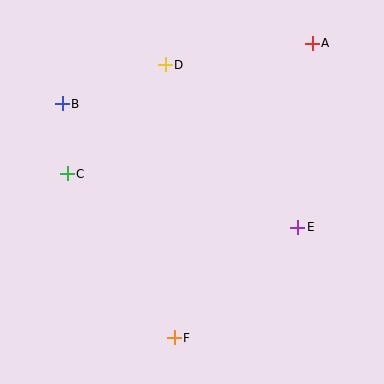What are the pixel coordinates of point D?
Point D is at (165, 65).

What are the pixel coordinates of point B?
Point B is at (62, 104).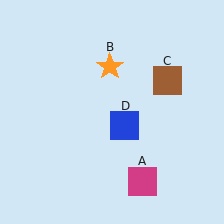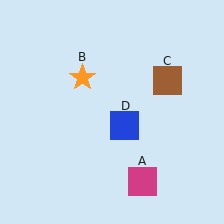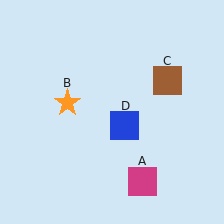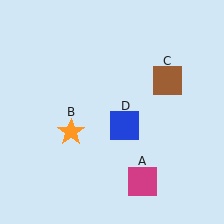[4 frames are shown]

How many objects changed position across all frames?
1 object changed position: orange star (object B).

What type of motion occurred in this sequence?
The orange star (object B) rotated counterclockwise around the center of the scene.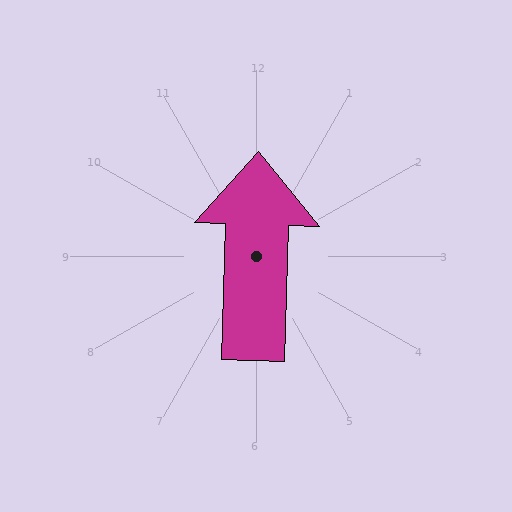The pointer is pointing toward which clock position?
Roughly 12 o'clock.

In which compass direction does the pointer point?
North.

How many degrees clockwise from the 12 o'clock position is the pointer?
Approximately 2 degrees.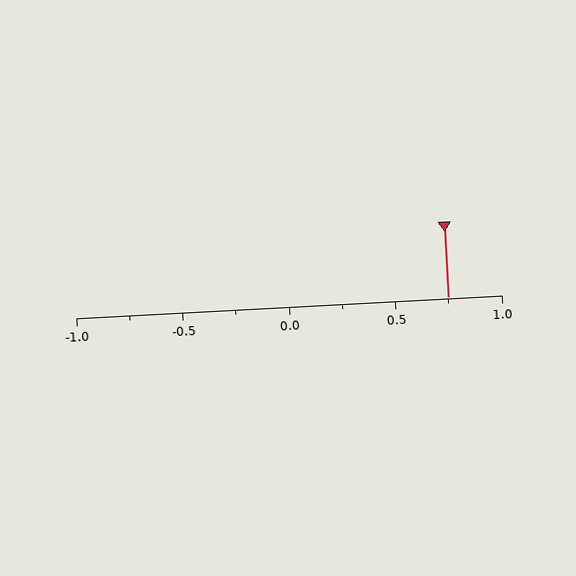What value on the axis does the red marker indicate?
The marker indicates approximately 0.75.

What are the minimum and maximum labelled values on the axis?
The axis runs from -1.0 to 1.0.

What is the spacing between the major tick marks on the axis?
The major ticks are spaced 0.5 apart.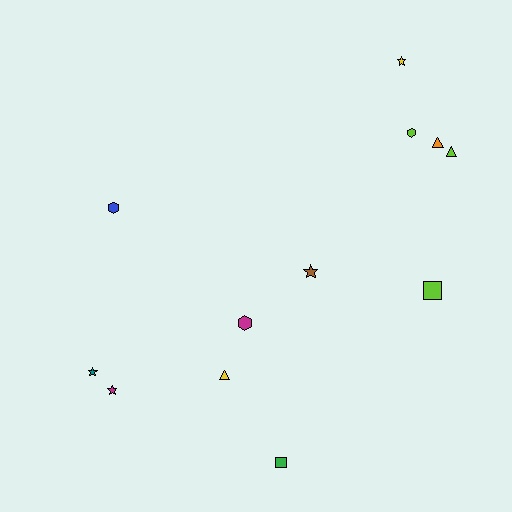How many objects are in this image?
There are 12 objects.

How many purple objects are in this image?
There are no purple objects.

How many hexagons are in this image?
There are 3 hexagons.